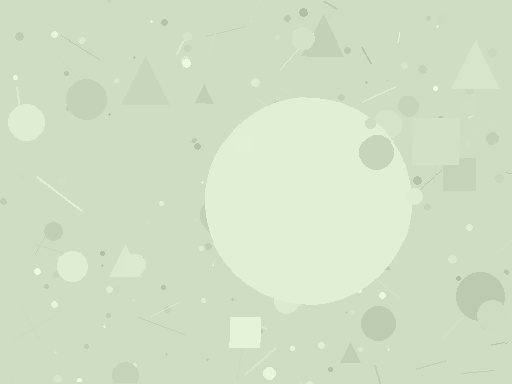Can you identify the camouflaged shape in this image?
The camouflaged shape is a circle.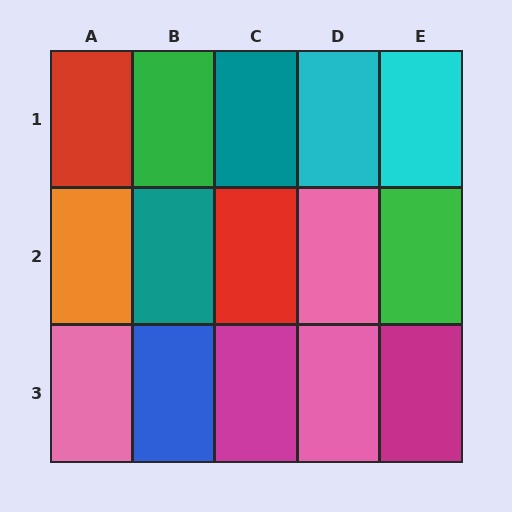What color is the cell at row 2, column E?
Green.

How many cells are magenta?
2 cells are magenta.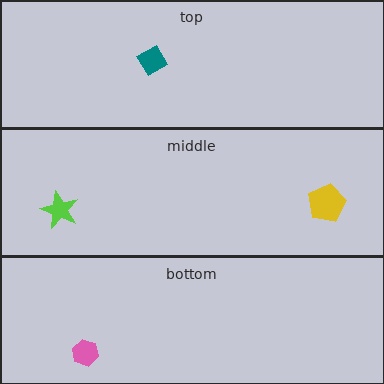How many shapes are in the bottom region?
1.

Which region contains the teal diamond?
The top region.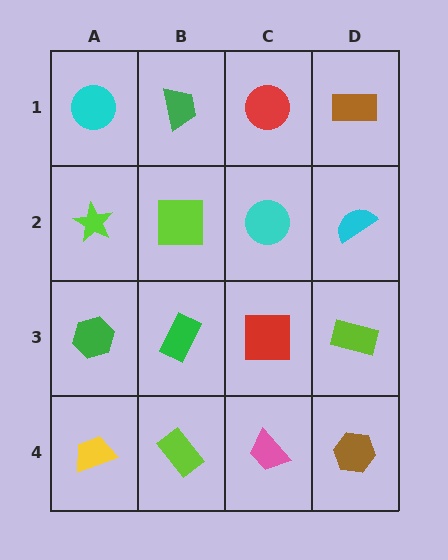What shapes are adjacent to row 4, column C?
A red square (row 3, column C), a lime rectangle (row 4, column B), a brown hexagon (row 4, column D).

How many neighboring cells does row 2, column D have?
3.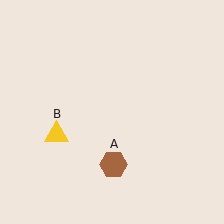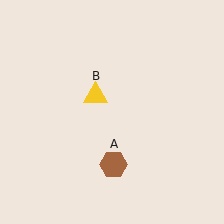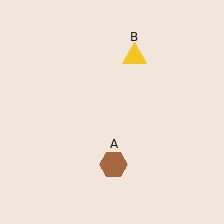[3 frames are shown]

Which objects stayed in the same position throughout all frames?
Brown hexagon (object A) remained stationary.